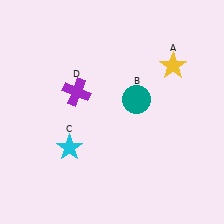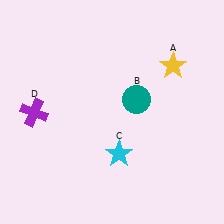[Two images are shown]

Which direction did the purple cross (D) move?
The purple cross (D) moved left.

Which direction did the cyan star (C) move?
The cyan star (C) moved right.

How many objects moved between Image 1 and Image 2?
2 objects moved between the two images.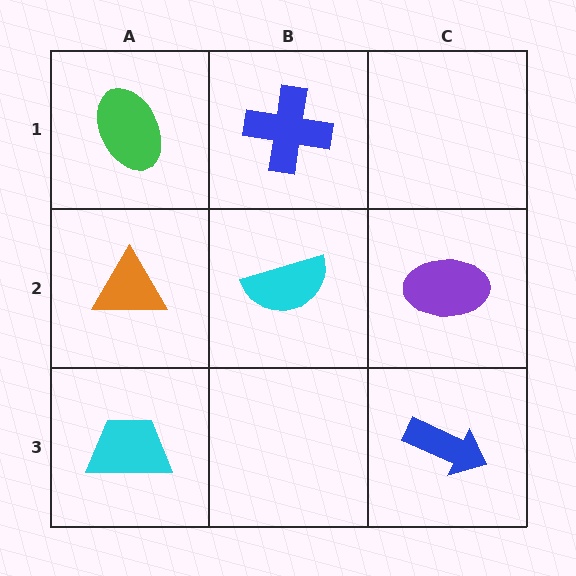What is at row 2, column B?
A cyan semicircle.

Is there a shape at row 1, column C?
No, that cell is empty.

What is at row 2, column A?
An orange triangle.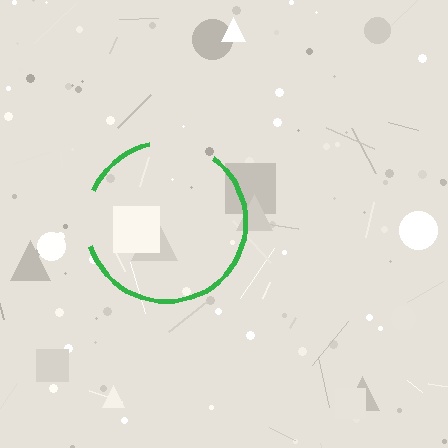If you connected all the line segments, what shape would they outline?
They would outline a circle.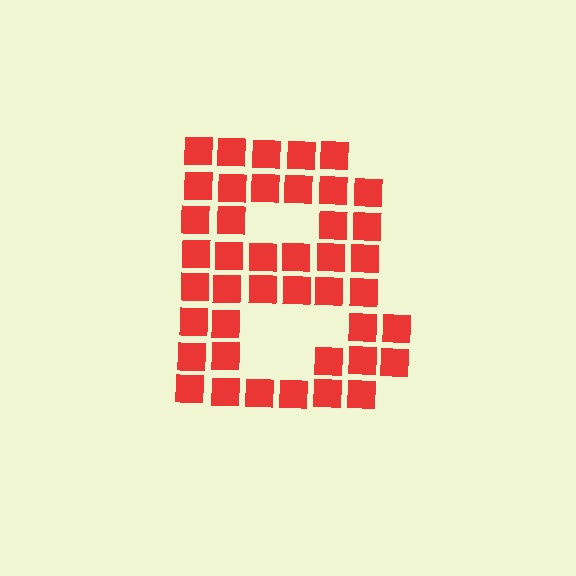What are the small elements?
The small elements are squares.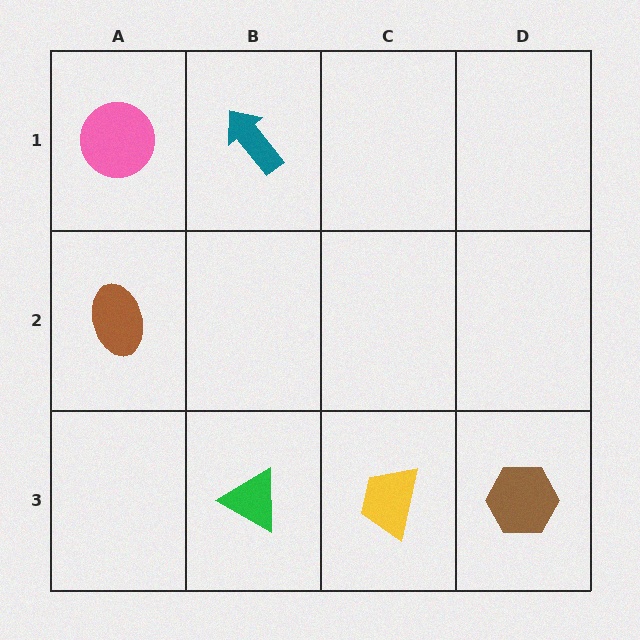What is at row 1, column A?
A pink circle.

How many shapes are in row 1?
2 shapes.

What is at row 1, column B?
A teal arrow.